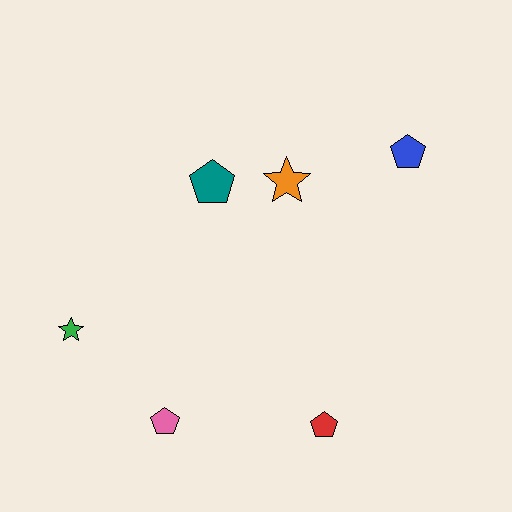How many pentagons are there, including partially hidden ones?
There are 4 pentagons.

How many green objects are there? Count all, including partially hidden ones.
There is 1 green object.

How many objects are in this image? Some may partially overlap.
There are 6 objects.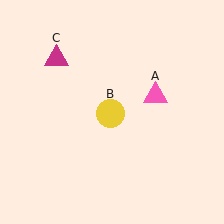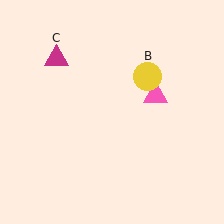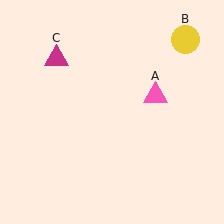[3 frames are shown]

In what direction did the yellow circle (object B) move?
The yellow circle (object B) moved up and to the right.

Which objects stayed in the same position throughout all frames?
Pink triangle (object A) and magenta triangle (object C) remained stationary.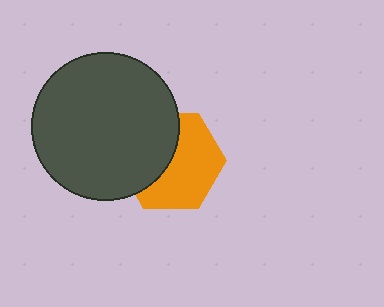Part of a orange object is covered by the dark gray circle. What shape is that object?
It is a hexagon.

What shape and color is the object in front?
The object in front is a dark gray circle.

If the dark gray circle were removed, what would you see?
You would see the complete orange hexagon.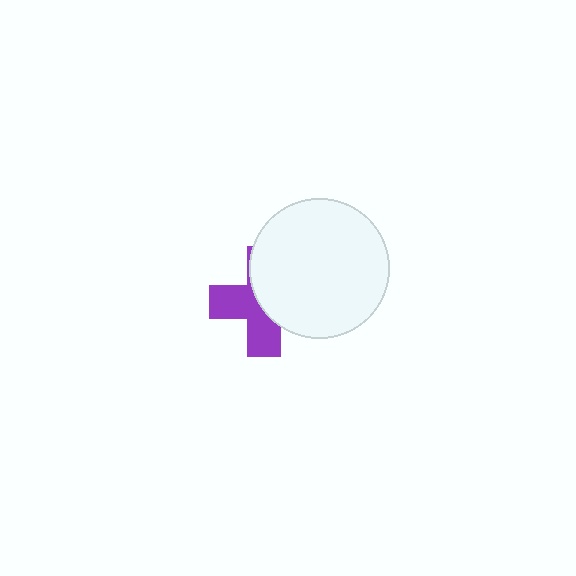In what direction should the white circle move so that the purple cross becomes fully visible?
The white circle should move right. That is the shortest direction to clear the overlap and leave the purple cross fully visible.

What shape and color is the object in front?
The object in front is a white circle.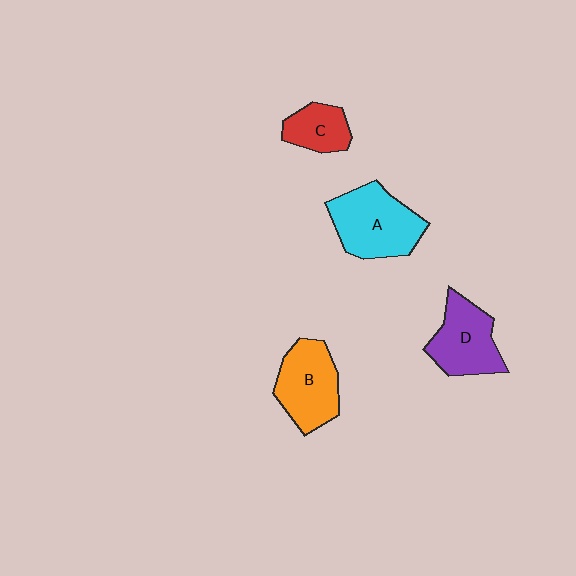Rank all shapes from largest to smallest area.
From largest to smallest: A (cyan), B (orange), D (purple), C (red).